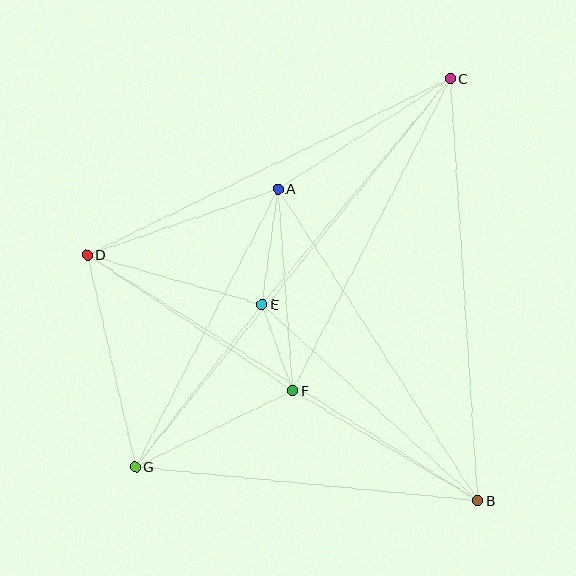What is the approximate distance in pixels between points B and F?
The distance between B and F is approximately 215 pixels.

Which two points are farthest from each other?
Points C and G are farthest from each other.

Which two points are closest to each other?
Points E and F are closest to each other.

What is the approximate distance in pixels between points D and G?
The distance between D and G is approximately 218 pixels.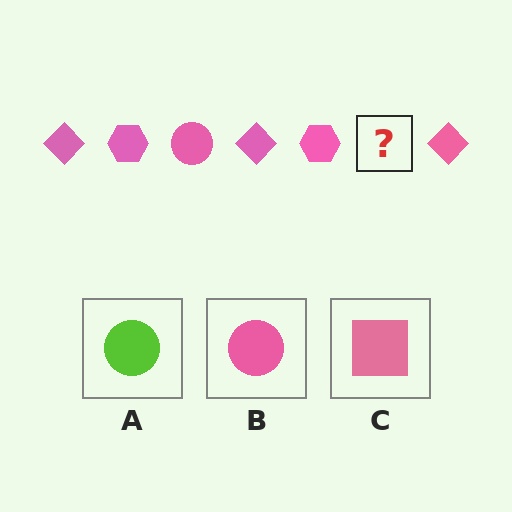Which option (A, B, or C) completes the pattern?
B.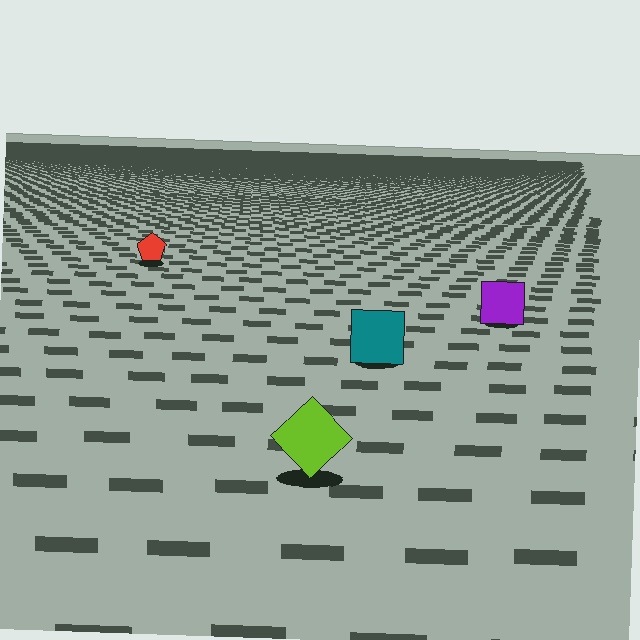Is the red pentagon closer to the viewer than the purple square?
No. The purple square is closer — you can tell from the texture gradient: the ground texture is coarser near it.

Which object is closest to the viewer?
The lime diamond is closest. The texture marks near it are larger and more spread out.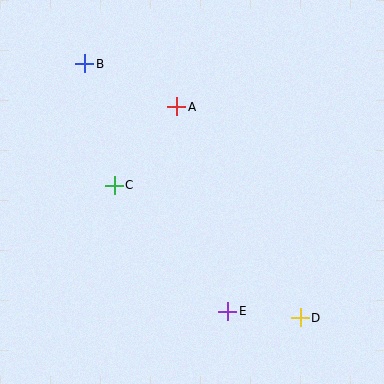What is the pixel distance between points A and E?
The distance between A and E is 211 pixels.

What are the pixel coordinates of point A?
Point A is at (177, 107).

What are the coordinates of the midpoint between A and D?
The midpoint between A and D is at (239, 212).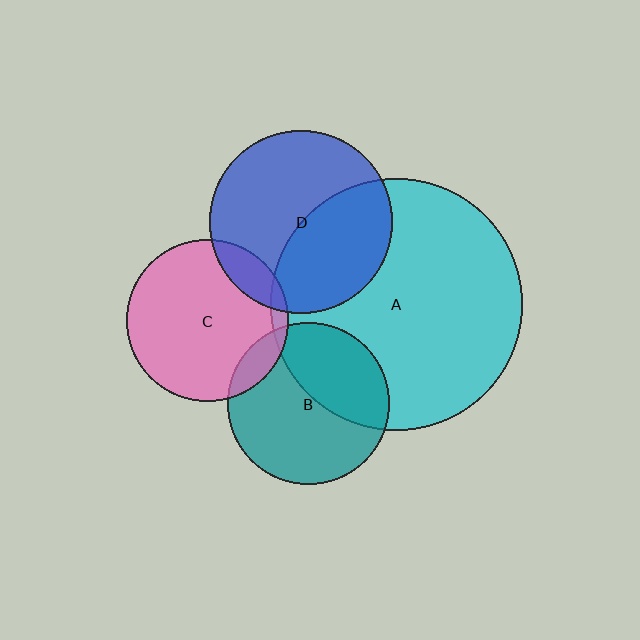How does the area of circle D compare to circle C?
Approximately 1.3 times.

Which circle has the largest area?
Circle A (cyan).